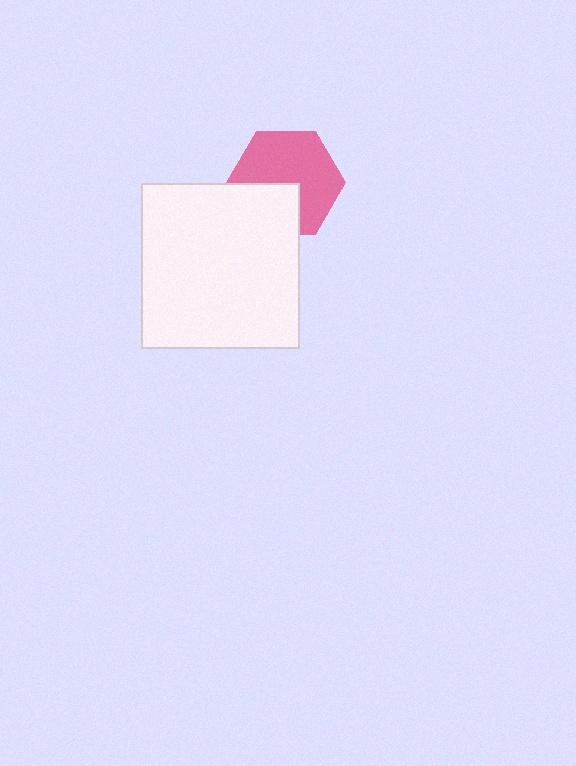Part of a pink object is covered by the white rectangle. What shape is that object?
It is a hexagon.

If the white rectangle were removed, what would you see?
You would see the complete pink hexagon.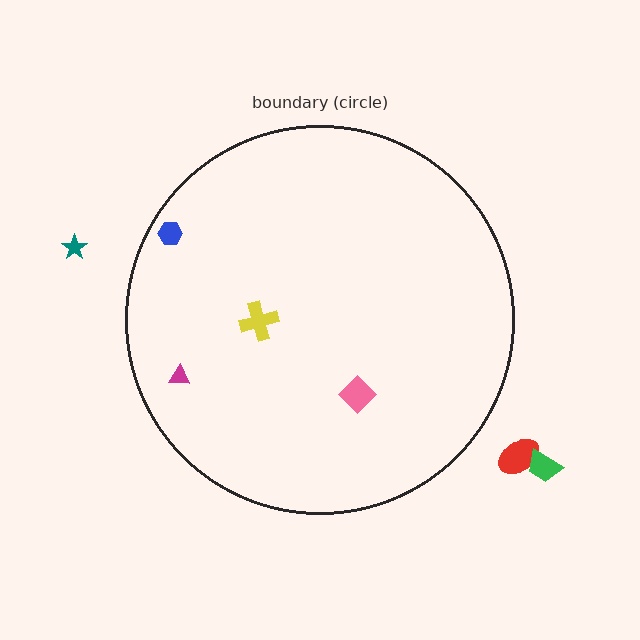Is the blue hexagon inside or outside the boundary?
Inside.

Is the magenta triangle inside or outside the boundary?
Inside.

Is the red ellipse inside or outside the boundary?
Outside.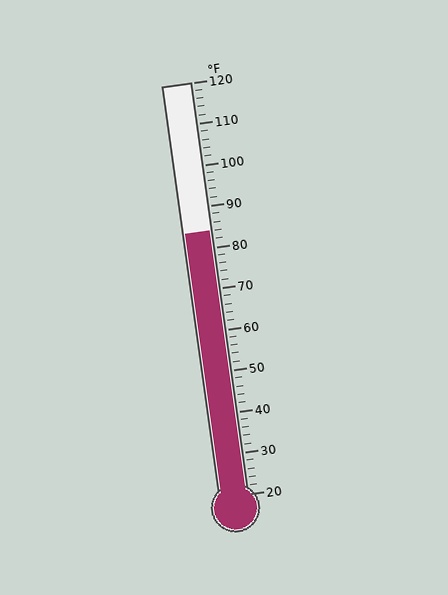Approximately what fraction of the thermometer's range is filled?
The thermometer is filled to approximately 65% of its range.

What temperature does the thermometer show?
The thermometer shows approximately 84°F.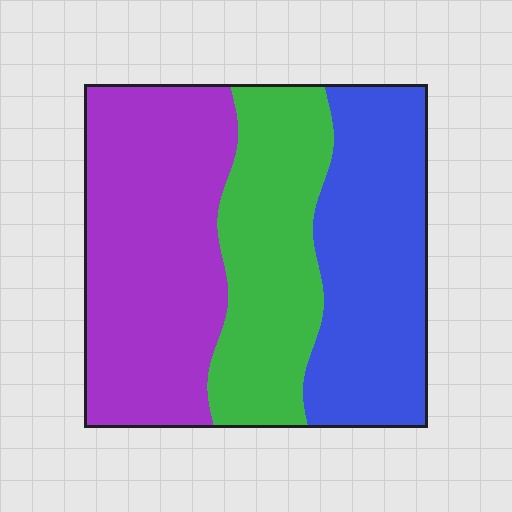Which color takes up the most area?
Purple, at roughly 40%.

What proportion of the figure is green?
Green takes up about one quarter (1/4) of the figure.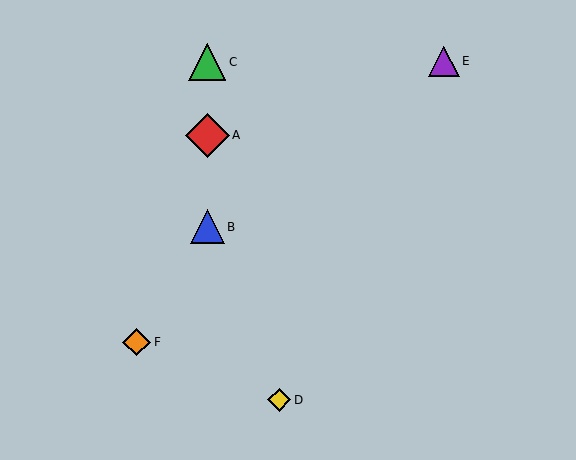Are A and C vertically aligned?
Yes, both are at x≈207.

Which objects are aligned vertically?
Objects A, B, C are aligned vertically.